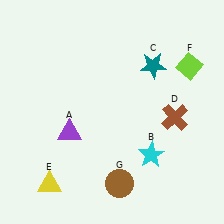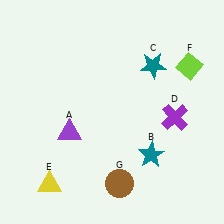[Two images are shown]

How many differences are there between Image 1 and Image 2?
There are 2 differences between the two images.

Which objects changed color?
B changed from cyan to teal. D changed from brown to purple.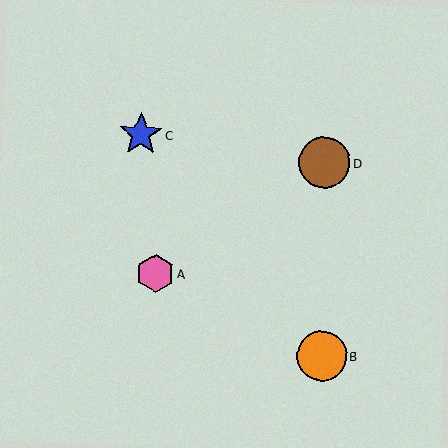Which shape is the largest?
The brown circle (labeled D) is the largest.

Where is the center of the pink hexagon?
The center of the pink hexagon is at (155, 273).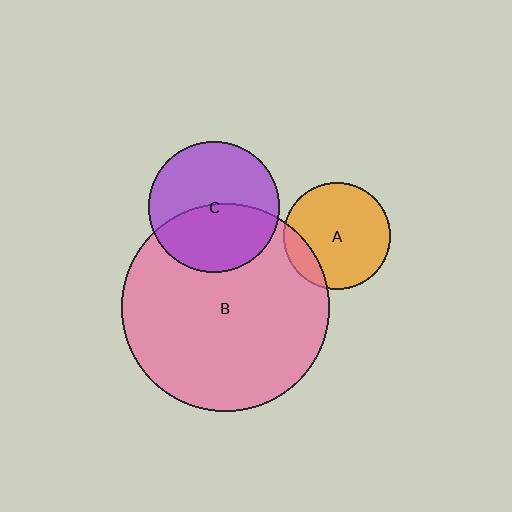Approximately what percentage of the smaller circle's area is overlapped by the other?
Approximately 45%.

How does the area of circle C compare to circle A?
Approximately 1.5 times.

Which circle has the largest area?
Circle B (pink).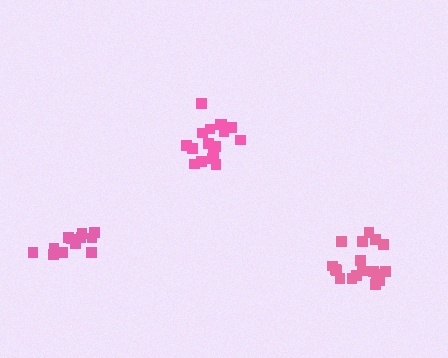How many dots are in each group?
Group 1: 17 dots, Group 2: 12 dots, Group 3: 18 dots (47 total).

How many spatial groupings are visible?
There are 3 spatial groupings.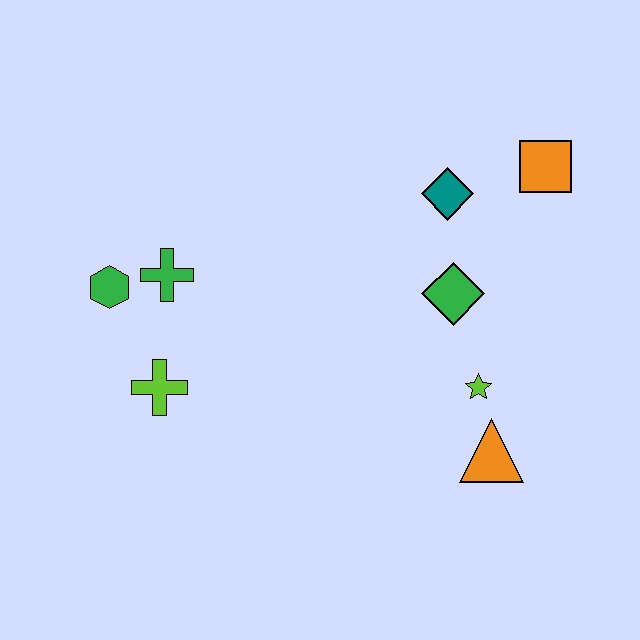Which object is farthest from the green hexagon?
The orange square is farthest from the green hexagon.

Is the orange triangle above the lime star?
No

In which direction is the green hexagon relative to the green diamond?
The green hexagon is to the left of the green diamond.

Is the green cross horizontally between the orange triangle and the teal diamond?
No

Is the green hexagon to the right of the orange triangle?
No